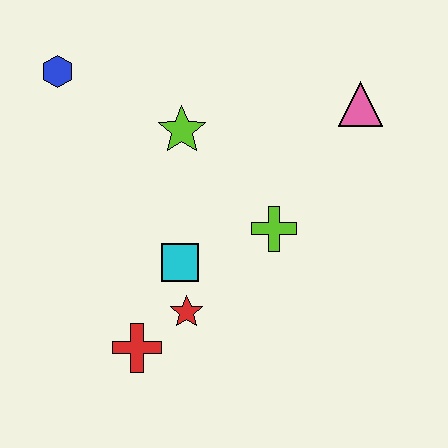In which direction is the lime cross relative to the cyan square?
The lime cross is to the right of the cyan square.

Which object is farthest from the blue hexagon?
The pink triangle is farthest from the blue hexagon.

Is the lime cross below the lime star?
Yes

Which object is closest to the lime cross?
The cyan square is closest to the lime cross.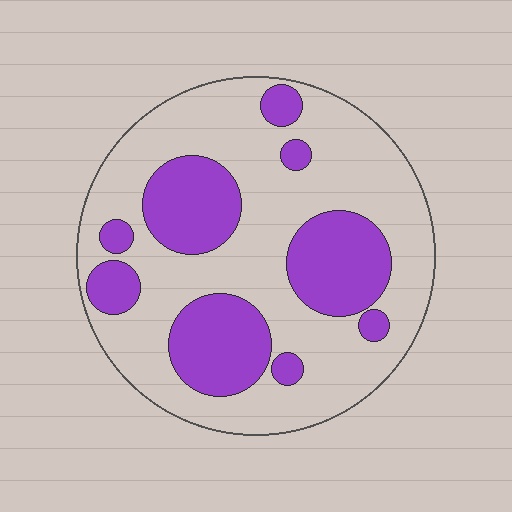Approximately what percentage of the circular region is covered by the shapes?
Approximately 30%.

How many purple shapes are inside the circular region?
9.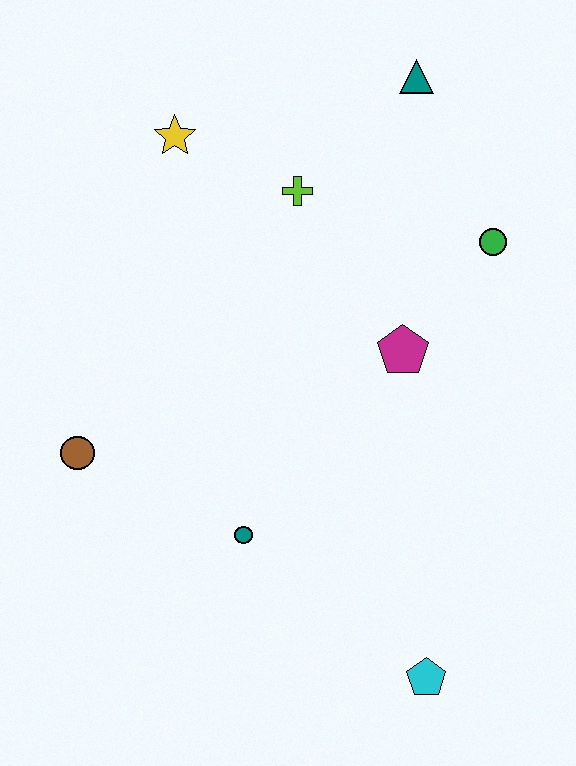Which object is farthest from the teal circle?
The teal triangle is farthest from the teal circle.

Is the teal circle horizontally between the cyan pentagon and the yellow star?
Yes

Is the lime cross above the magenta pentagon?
Yes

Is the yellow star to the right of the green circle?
No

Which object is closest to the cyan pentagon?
The teal circle is closest to the cyan pentagon.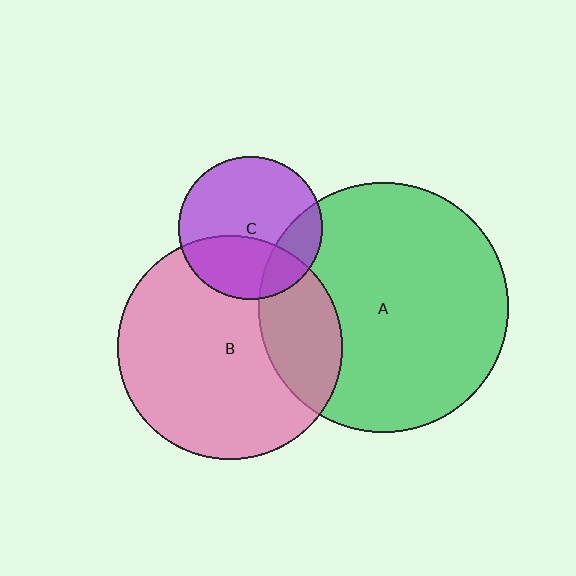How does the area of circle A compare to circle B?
Approximately 1.2 times.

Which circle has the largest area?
Circle A (green).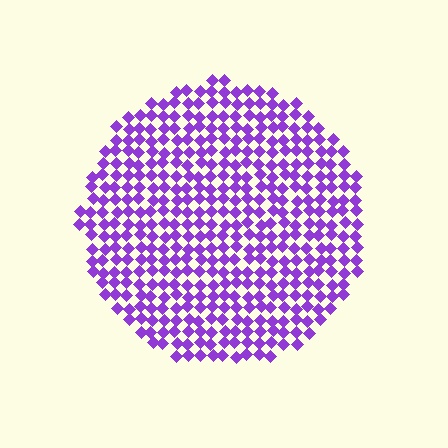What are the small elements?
The small elements are diamonds.